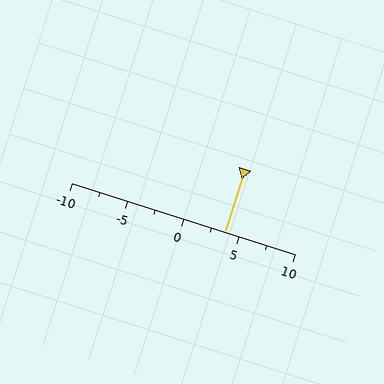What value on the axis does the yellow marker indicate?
The marker indicates approximately 3.8.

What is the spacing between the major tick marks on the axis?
The major ticks are spaced 5 apart.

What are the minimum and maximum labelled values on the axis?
The axis runs from -10 to 10.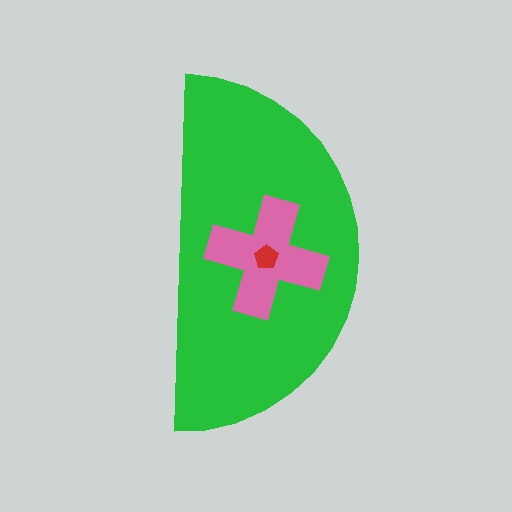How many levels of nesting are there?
3.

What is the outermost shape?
The green semicircle.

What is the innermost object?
The red pentagon.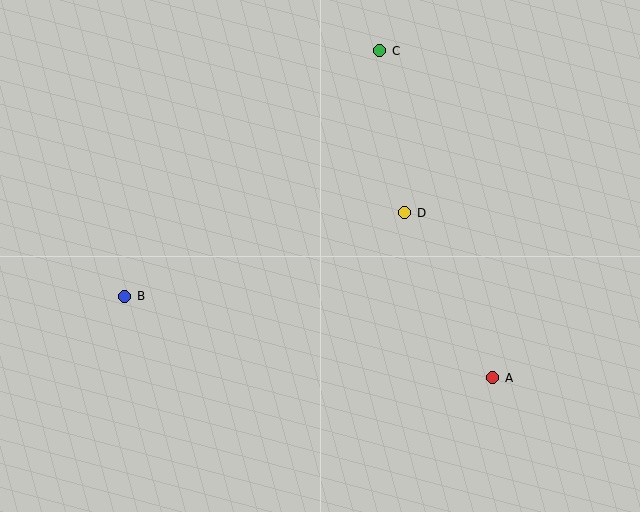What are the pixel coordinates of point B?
Point B is at (125, 296).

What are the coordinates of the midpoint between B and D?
The midpoint between B and D is at (265, 254).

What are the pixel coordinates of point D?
Point D is at (405, 213).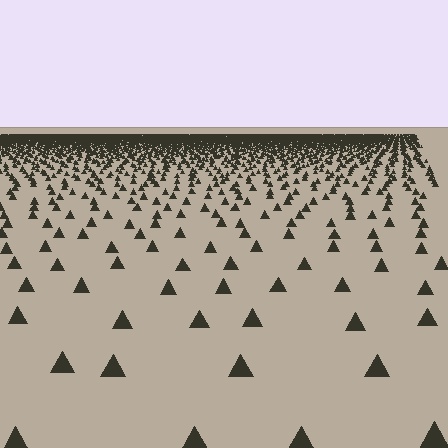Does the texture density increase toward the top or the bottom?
Density increases toward the top.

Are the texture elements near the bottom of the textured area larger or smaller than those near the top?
Larger. Near the bottom, elements are closer to the viewer and appear at a bigger on-screen size.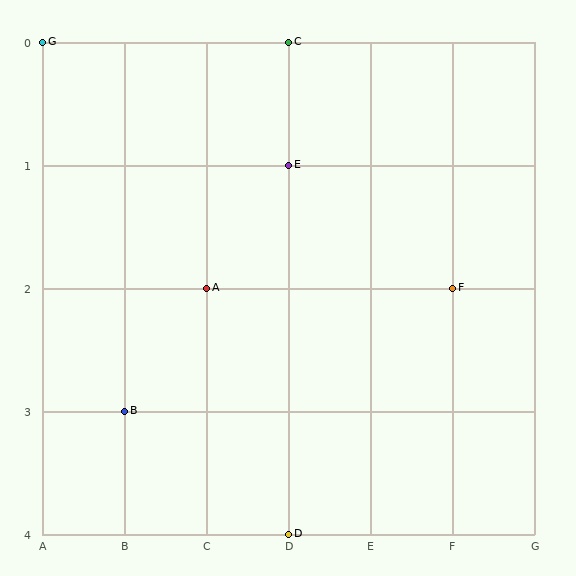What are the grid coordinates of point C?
Point C is at grid coordinates (D, 0).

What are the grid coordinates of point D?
Point D is at grid coordinates (D, 4).